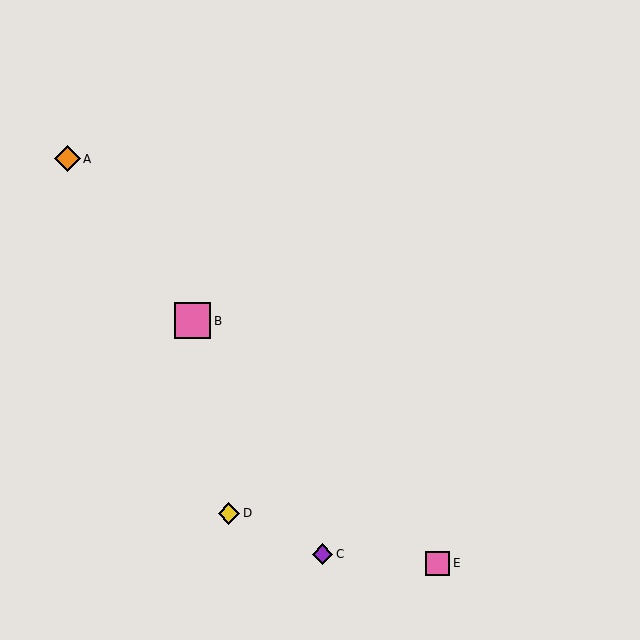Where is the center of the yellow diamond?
The center of the yellow diamond is at (229, 513).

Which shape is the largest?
The pink square (labeled B) is the largest.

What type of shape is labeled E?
Shape E is a pink square.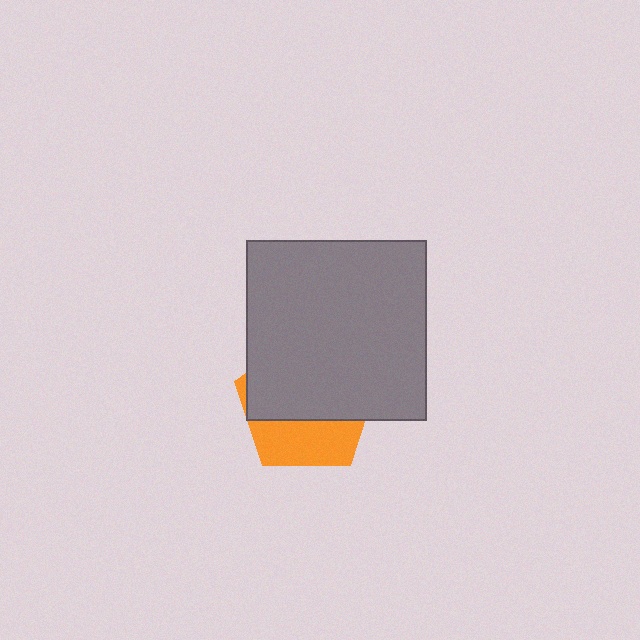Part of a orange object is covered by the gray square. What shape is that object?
It is a pentagon.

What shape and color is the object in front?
The object in front is a gray square.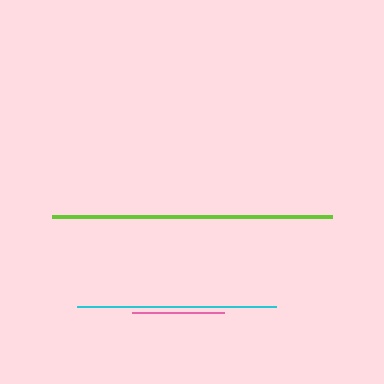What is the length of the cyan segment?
The cyan segment is approximately 200 pixels long.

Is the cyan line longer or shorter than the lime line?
The lime line is longer than the cyan line.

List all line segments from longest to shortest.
From longest to shortest: lime, cyan, pink.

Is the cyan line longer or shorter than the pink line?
The cyan line is longer than the pink line.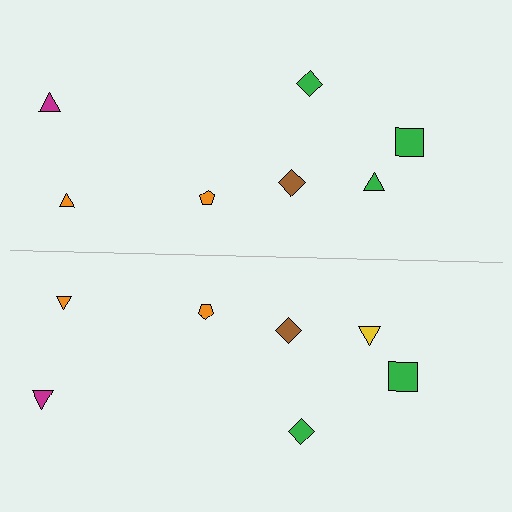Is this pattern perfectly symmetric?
No, the pattern is not perfectly symmetric. The yellow triangle on the bottom side breaks the symmetry — its mirror counterpart is green.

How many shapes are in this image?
There are 14 shapes in this image.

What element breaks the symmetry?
The yellow triangle on the bottom side breaks the symmetry — its mirror counterpart is green.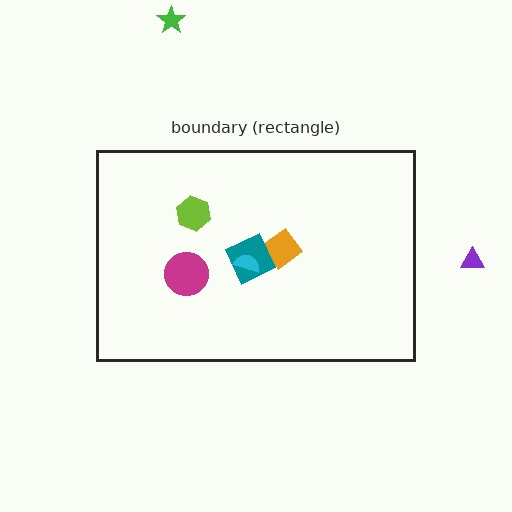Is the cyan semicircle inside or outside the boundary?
Inside.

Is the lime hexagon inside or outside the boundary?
Inside.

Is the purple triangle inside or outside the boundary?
Outside.